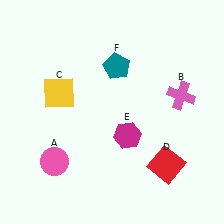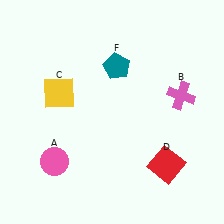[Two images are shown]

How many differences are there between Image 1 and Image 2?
There is 1 difference between the two images.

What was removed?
The magenta hexagon (E) was removed in Image 2.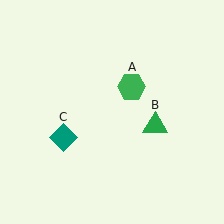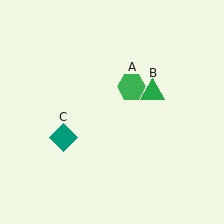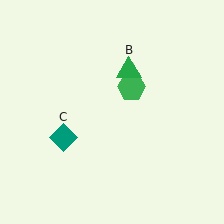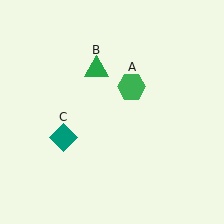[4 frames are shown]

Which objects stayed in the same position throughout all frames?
Green hexagon (object A) and teal diamond (object C) remained stationary.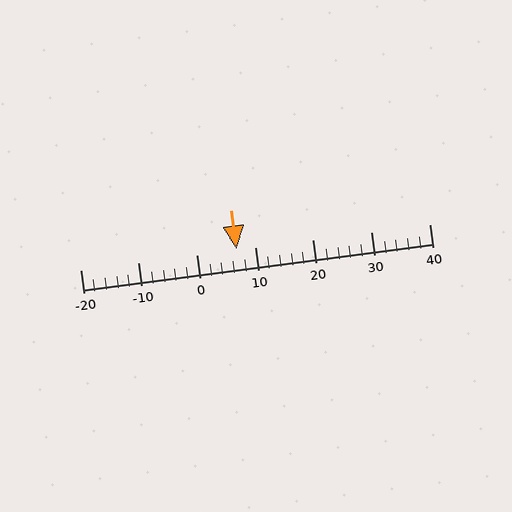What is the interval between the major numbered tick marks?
The major tick marks are spaced 10 units apart.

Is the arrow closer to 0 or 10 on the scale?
The arrow is closer to 10.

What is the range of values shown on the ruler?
The ruler shows values from -20 to 40.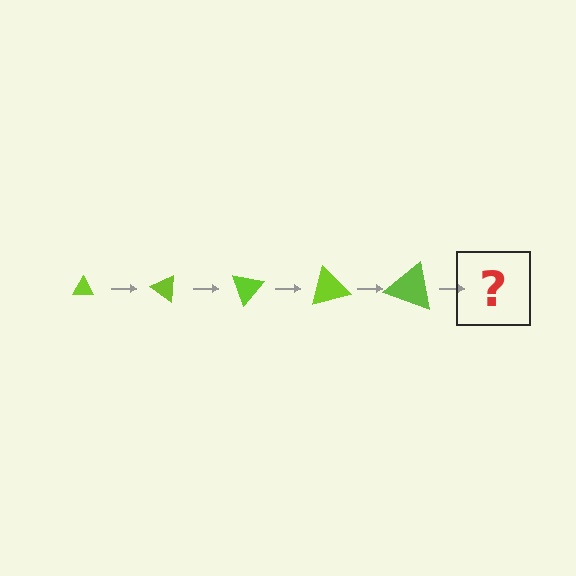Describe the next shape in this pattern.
It should be a triangle, larger than the previous one and rotated 175 degrees from the start.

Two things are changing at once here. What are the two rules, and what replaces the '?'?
The two rules are that the triangle grows larger each step and it rotates 35 degrees each step. The '?' should be a triangle, larger than the previous one and rotated 175 degrees from the start.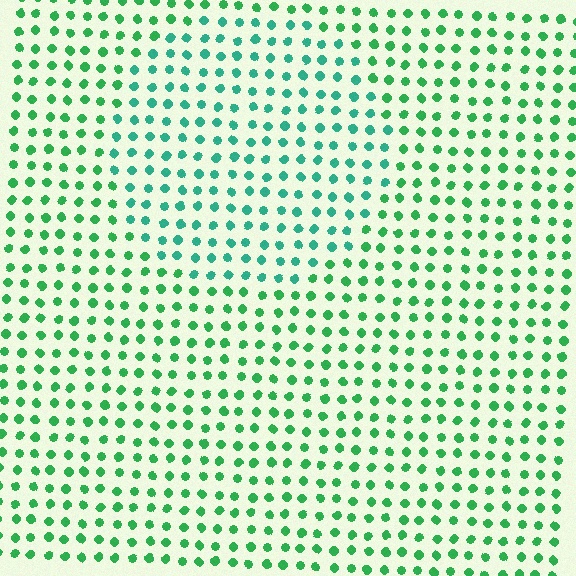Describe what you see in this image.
The image is filled with small green elements in a uniform arrangement. A circle-shaped region is visible where the elements are tinted to a slightly different hue, forming a subtle color boundary.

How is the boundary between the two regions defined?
The boundary is defined purely by a slight shift in hue (about 27 degrees). Spacing, size, and orientation are identical on both sides.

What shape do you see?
I see a circle.